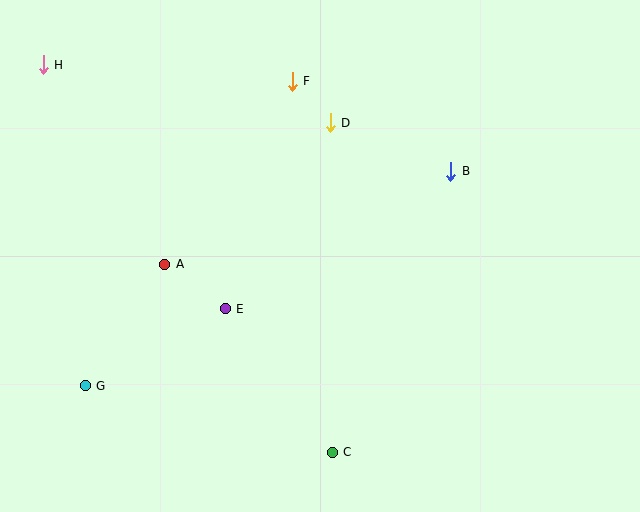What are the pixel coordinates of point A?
Point A is at (165, 264).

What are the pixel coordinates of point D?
Point D is at (330, 123).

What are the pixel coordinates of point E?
Point E is at (225, 309).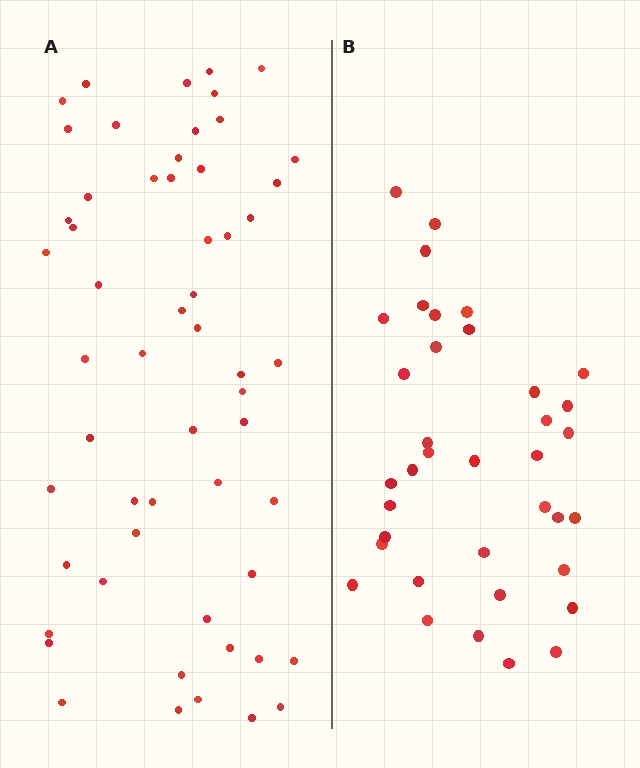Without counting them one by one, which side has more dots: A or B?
Region A (the left region) has more dots.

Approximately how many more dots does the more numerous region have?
Region A has approximately 20 more dots than region B.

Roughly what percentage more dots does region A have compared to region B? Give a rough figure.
About 50% more.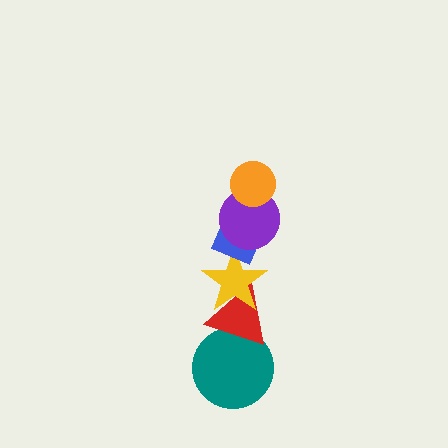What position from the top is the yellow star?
The yellow star is 4th from the top.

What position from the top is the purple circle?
The purple circle is 2nd from the top.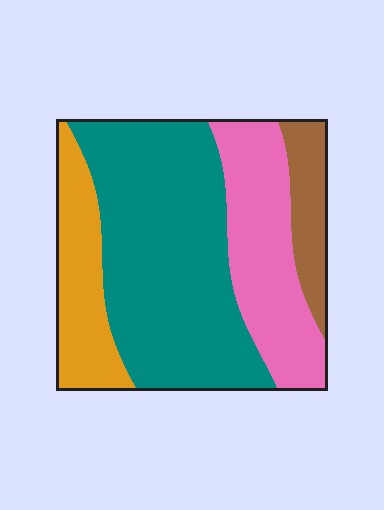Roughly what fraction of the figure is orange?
Orange takes up between a sixth and a third of the figure.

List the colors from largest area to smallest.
From largest to smallest: teal, pink, orange, brown.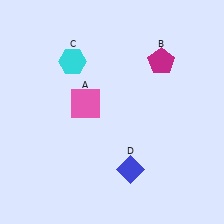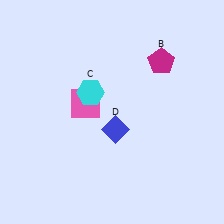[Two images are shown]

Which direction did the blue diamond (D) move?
The blue diamond (D) moved up.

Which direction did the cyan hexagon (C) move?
The cyan hexagon (C) moved down.